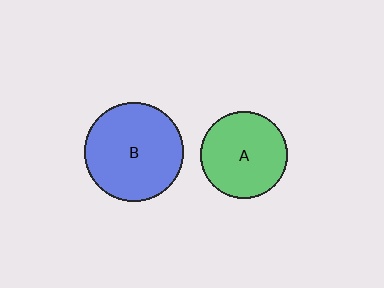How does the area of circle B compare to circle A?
Approximately 1.3 times.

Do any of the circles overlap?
No, none of the circles overlap.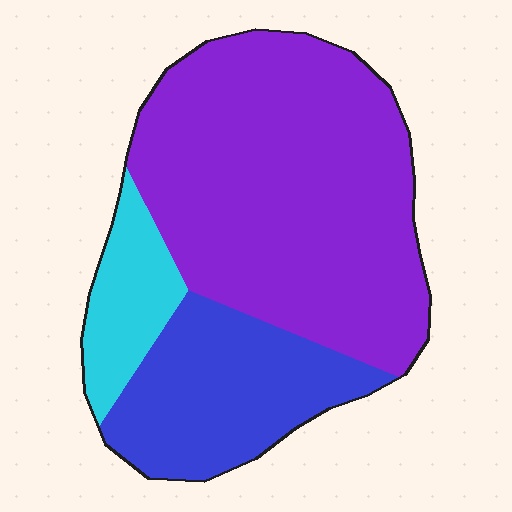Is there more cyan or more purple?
Purple.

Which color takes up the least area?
Cyan, at roughly 10%.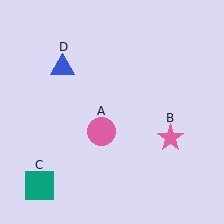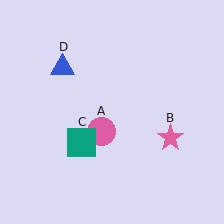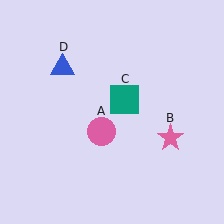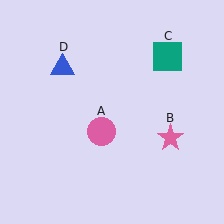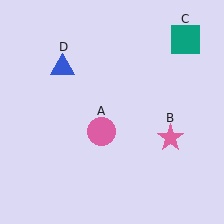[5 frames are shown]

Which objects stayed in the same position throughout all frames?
Pink circle (object A) and pink star (object B) and blue triangle (object D) remained stationary.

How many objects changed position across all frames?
1 object changed position: teal square (object C).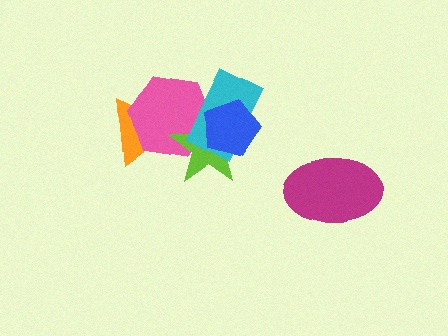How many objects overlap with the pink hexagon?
4 objects overlap with the pink hexagon.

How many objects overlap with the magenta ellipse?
0 objects overlap with the magenta ellipse.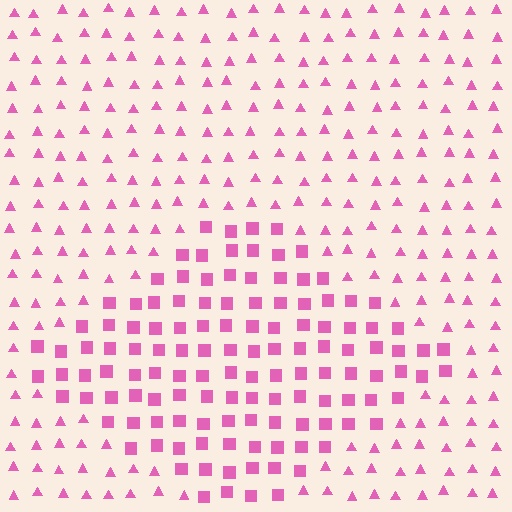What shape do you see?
I see a diamond.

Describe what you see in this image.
The image is filled with small pink elements arranged in a uniform grid. A diamond-shaped region contains squares, while the surrounding area contains triangles. The boundary is defined purely by the change in element shape.